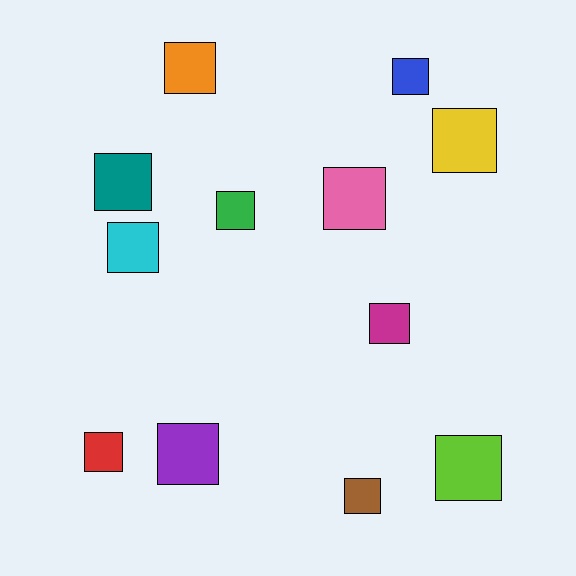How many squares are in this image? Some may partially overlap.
There are 12 squares.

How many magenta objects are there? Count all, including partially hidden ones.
There is 1 magenta object.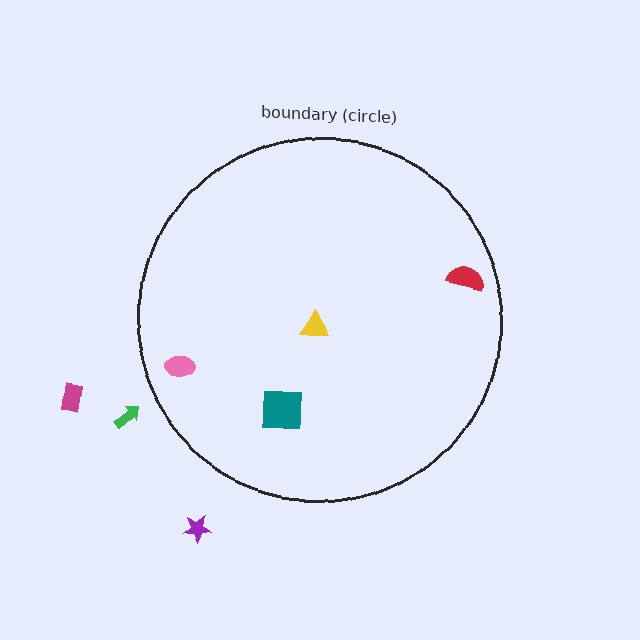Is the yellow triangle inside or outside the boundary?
Inside.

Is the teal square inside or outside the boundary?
Inside.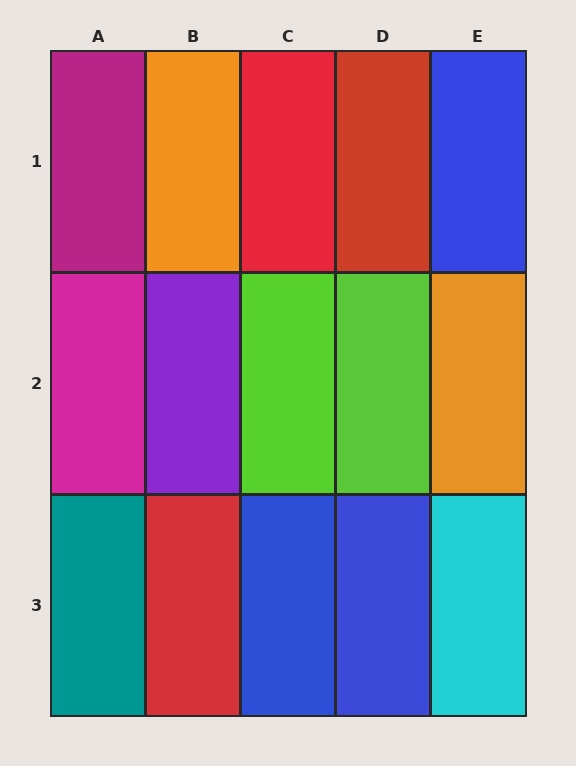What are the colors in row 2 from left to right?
Magenta, purple, lime, lime, orange.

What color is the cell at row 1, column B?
Orange.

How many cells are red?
3 cells are red.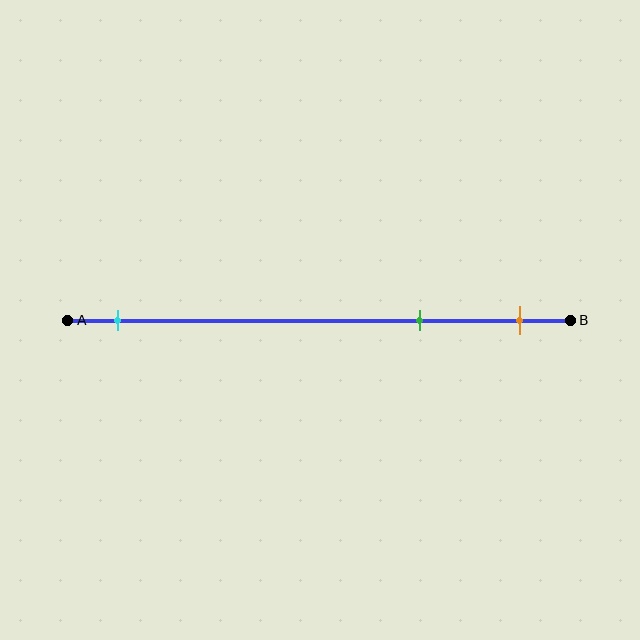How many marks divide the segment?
There are 3 marks dividing the segment.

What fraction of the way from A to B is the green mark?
The green mark is approximately 70% (0.7) of the way from A to B.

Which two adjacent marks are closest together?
The green and orange marks are the closest adjacent pair.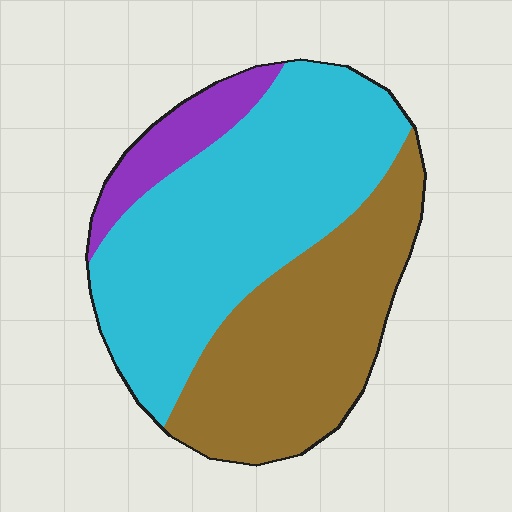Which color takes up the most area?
Cyan, at roughly 50%.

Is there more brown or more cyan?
Cyan.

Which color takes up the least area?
Purple, at roughly 10%.